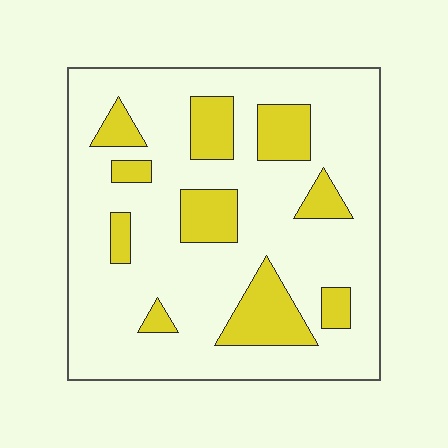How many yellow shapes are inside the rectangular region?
10.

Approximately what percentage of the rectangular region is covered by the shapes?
Approximately 20%.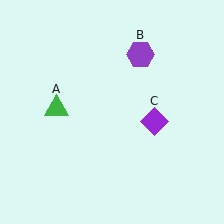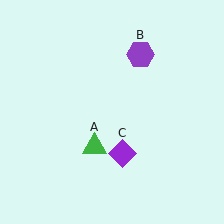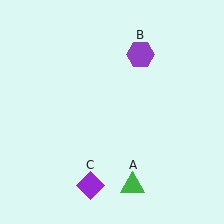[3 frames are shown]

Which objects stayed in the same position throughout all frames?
Purple hexagon (object B) remained stationary.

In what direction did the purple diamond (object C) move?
The purple diamond (object C) moved down and to the left.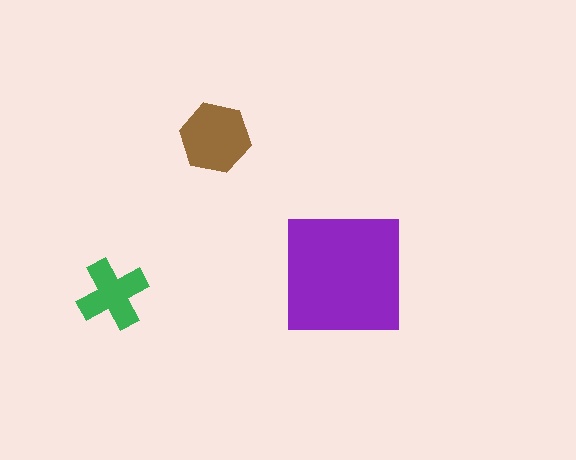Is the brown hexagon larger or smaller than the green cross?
Larger.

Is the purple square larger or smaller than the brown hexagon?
Larger.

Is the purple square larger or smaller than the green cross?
Larger.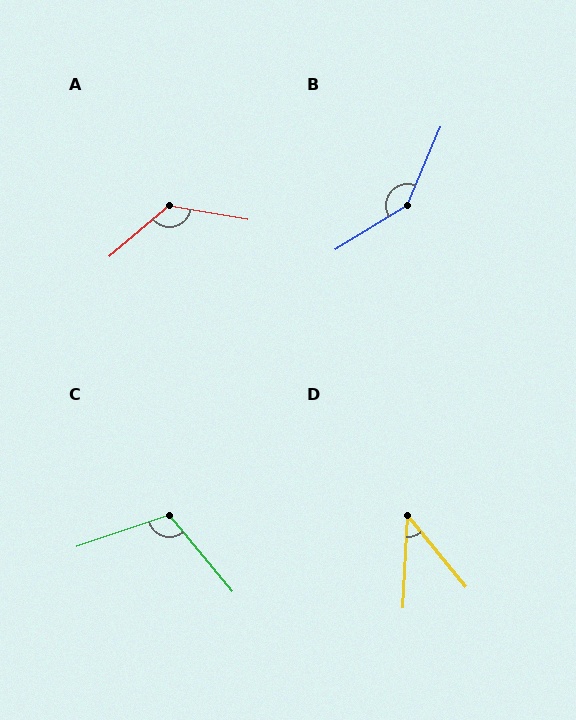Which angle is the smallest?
D, at approximately 42 degrees.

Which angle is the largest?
B, at approximately 145 degrees.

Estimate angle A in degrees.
Approximately 130 degrees.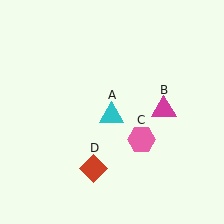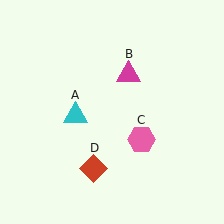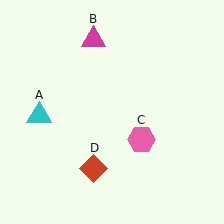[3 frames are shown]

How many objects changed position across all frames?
2 objects changed position: cyan triangle (object A), magenta triangle (object B).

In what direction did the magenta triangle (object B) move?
The magenta triangle (object B) moved up and to the left.